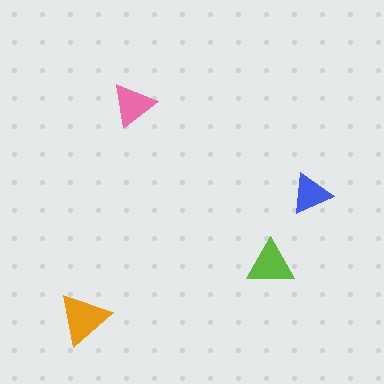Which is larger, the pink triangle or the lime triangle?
The lime one.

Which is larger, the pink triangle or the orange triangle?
The orange one.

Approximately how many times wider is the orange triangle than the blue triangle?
About 1.5 times wider.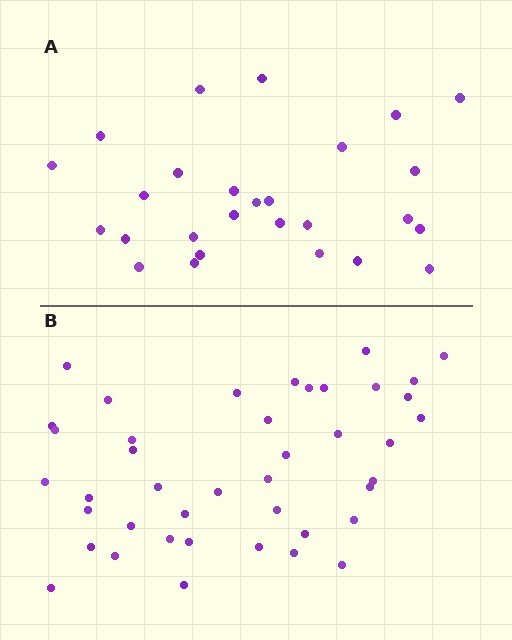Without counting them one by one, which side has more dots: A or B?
Region B (the bottom region) has more dots.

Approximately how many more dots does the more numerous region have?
Region B has approximately 15 more dots than region A.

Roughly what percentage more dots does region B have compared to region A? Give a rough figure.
About 55% more.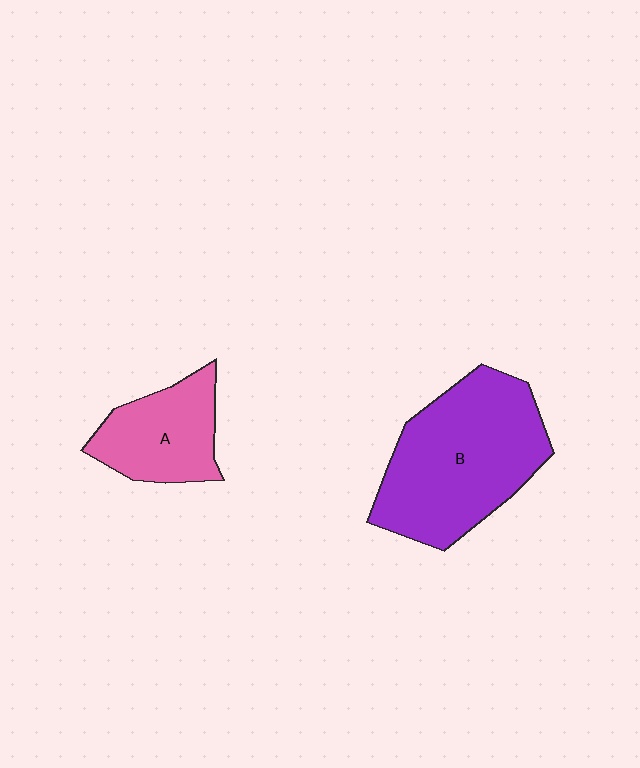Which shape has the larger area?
Shape B (purple).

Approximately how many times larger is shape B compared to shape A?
Approximately 1.9 times.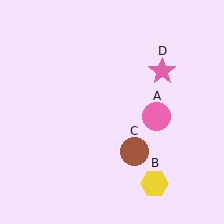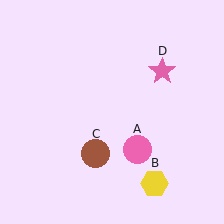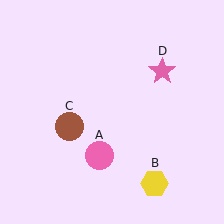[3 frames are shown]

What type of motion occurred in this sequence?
The pink circle (object A), brown circle (object C) rotated clockwise around the center of the scene.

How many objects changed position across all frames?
2 objects changed position: pink circle (object A), brown circle (object C).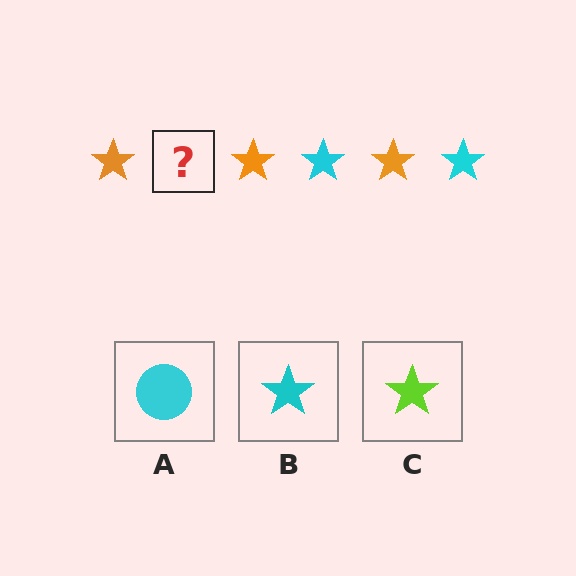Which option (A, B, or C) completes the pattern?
B.